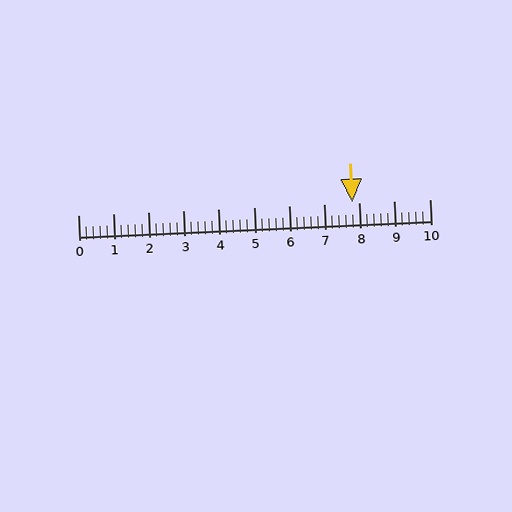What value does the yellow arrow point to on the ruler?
The yellow arrow points to approximately 7.8.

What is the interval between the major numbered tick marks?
The major tick marks are spaced 1 units apart.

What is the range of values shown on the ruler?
The ruler shows values from 0 to 10.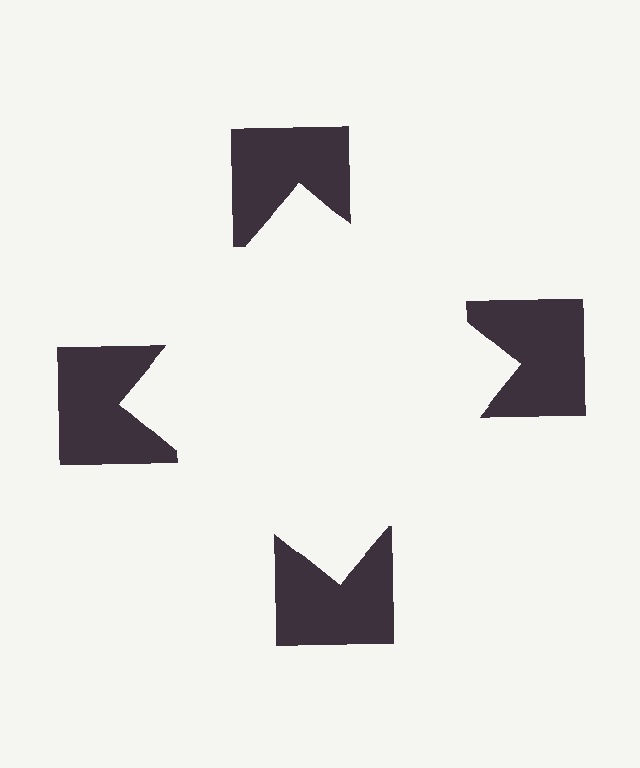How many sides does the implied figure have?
4 sides.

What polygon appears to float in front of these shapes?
An illusory square — its edges are inferred from the aligned wedge cuts in the notched squares, not physically drawn.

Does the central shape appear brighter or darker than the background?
It typically appears slightly brighter than the background, even though no actual brightness change is drawn.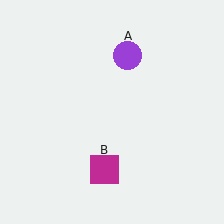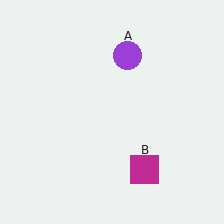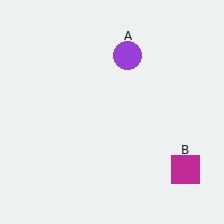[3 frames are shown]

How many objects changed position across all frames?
1 object changed position: magenta square (object B).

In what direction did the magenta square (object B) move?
The magenta square (object B) moved right.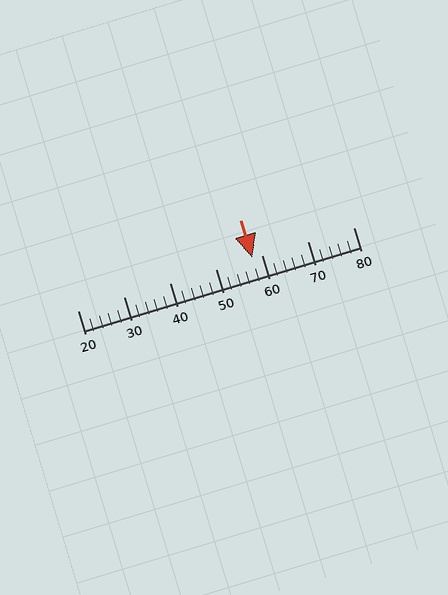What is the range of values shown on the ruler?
The ruler shows values from 20 to 80.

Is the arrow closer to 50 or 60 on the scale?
The arrow is closer to 60.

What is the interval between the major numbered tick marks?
The major tick marks are spaced 10 units apart.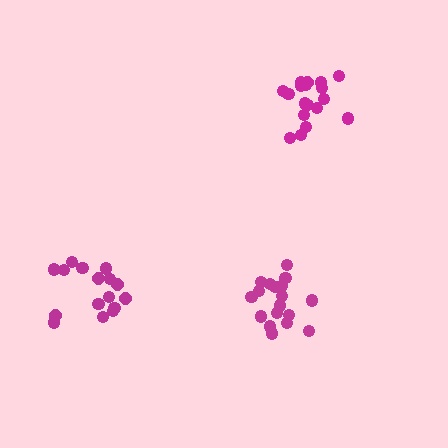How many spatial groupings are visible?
There are 3 spatial groupings.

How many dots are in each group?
Group 1: 18 dots, Group 2: 18 dots, Group 3: 16 dots (52 total).